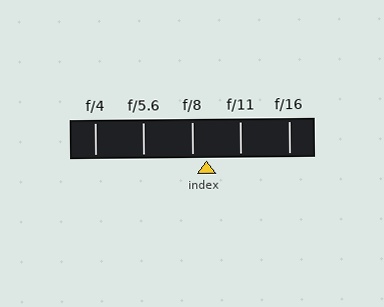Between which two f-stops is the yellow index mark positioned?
The index mark is between f/8 and f/11.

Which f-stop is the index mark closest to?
The index mark is closest to f/8.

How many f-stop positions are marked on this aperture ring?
There are 5 f-stop positions marked.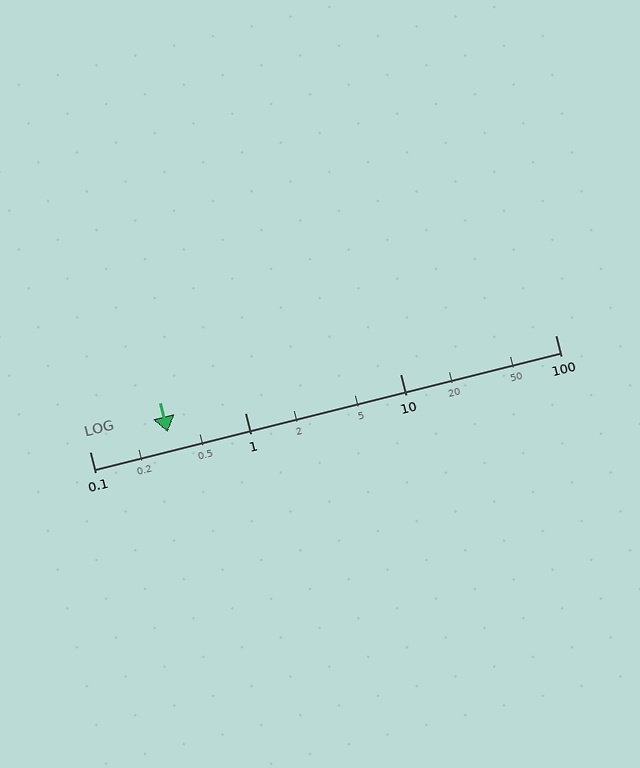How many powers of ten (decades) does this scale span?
The scale spans 3 decades, from 0.1 to 100.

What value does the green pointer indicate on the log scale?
The pointer indicates approximately 0.32.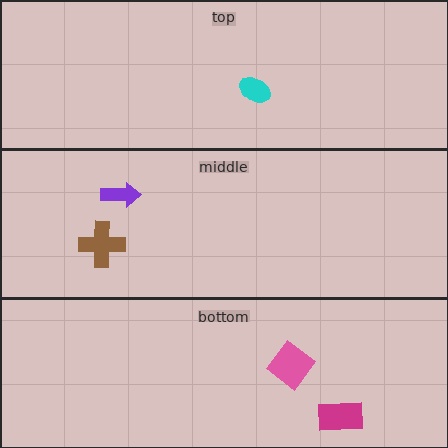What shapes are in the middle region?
The purple arrow, the brown cross.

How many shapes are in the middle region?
2.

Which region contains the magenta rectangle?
The bottom region.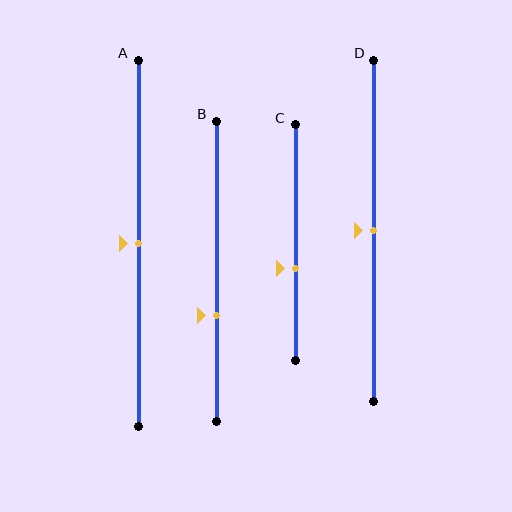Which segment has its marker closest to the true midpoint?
Segment A has its marker closest to the true midpoint.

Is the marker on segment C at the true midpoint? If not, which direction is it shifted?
No, the marker on segment C is shifted downward by about 11% of the segment length.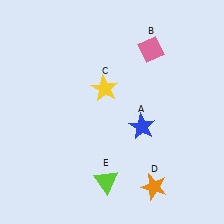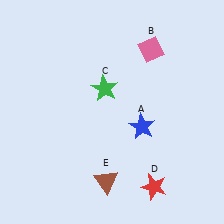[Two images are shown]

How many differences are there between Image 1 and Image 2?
There are 3 differences between the two images.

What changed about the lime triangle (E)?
In Image 1, E is lime. In Image 2, it changed to brown.